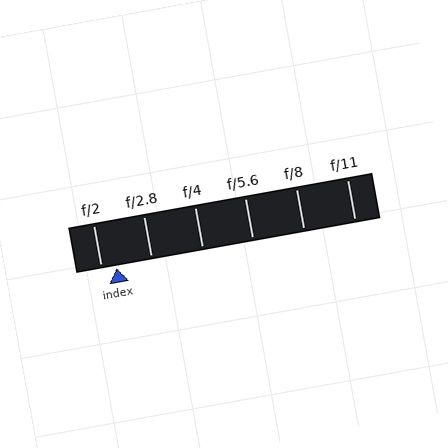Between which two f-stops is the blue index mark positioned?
The index mark is between f/2 and f/2.8.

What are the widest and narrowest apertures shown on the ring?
The widest aperture shown is f/2 and the narrowest is f/11.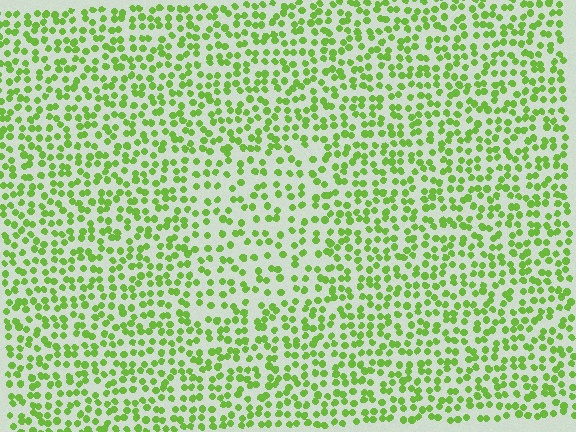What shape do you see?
I see a rectangle.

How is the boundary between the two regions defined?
The boundary is defined by a change in element density (approximately 1.6x ratio). All elements are the same color, size, and shape.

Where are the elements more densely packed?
The elements are more densely packed outside the rectangle boundary.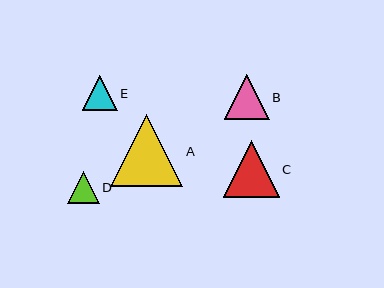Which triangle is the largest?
Triangle A is the largest with a size of approximately 72 pixels.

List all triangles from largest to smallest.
From largest to smallest: A, C, B, E, D.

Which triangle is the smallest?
Triangle D is the smallest with a size of approximately 32 pixels.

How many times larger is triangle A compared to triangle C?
Triangle A is approximately 1.3 times the size of triangle C.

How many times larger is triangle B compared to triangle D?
Triangle B is approximately 1.4 times the size of triangle D.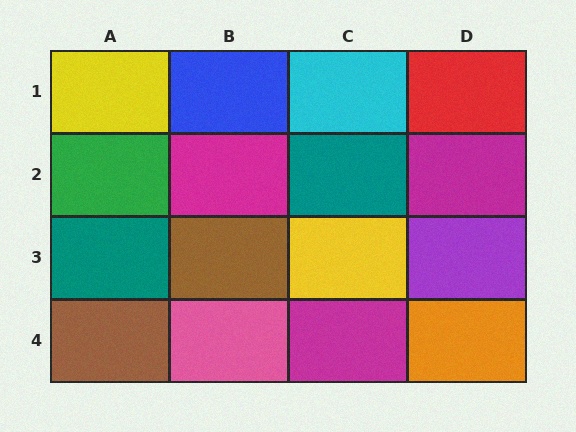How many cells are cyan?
1 cell is cyan.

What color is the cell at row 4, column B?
Pink.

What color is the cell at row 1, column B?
Blue.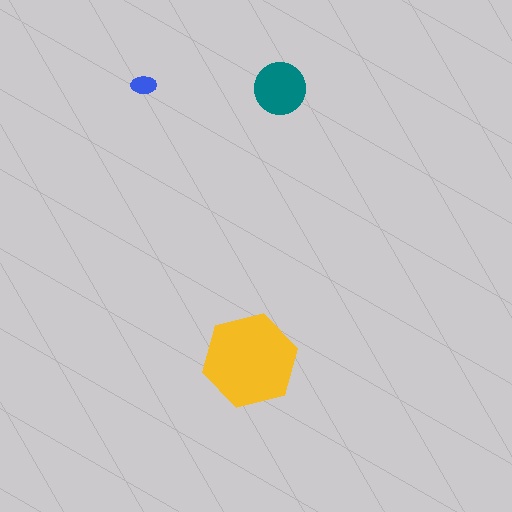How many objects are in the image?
There are 3 objects in the image.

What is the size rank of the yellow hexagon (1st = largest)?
1st.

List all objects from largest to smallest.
The yellow hexagon, the teal circle, the blue ellipse.